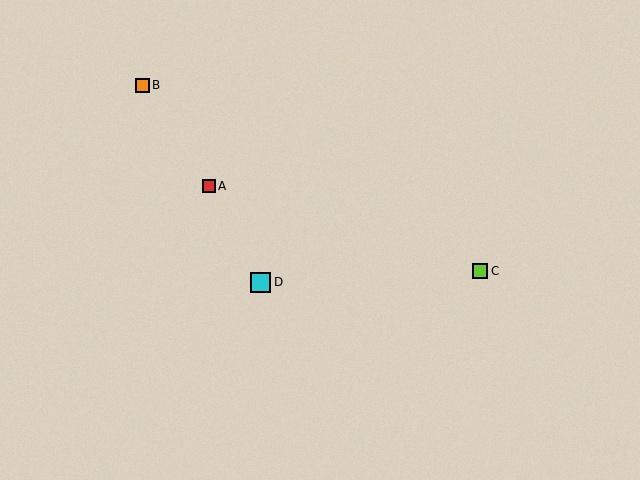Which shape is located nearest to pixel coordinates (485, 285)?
The lime square (labeled C) at (480, 271) is nearest to that location.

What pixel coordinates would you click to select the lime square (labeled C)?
Click at (480, 271) to select the lime square C.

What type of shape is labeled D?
Shape D is a cyan square.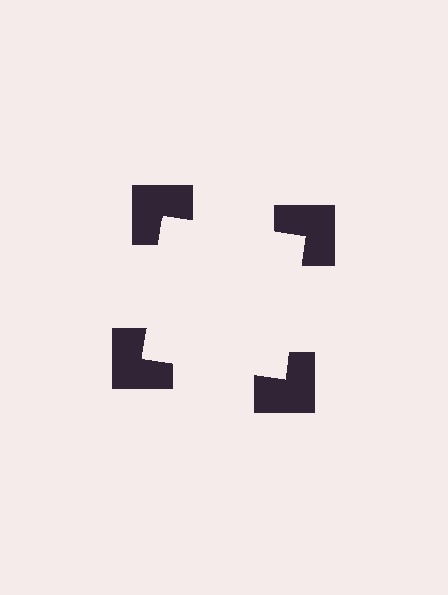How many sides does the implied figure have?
4 sides.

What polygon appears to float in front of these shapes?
An illusory square — its edges are inferred from the aligned wedge cuts in the notched squares, not physically drawn.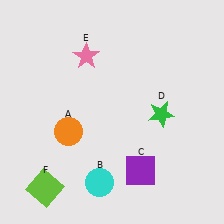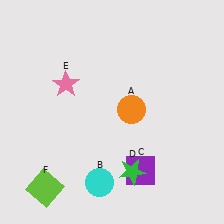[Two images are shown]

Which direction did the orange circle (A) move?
The orange circle (A) moved right.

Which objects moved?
The objects that moved are: the orange circle (A), the green star (D), the pink star (E).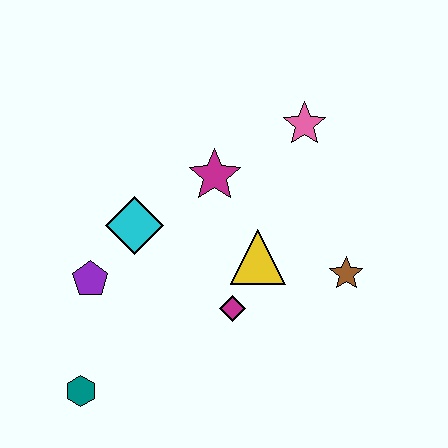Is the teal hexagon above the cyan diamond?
No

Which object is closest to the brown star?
The yellow triangle is closest to the brown star.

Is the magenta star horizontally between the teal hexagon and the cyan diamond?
No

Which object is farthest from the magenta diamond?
The pink star is farthest from the magenta diamond.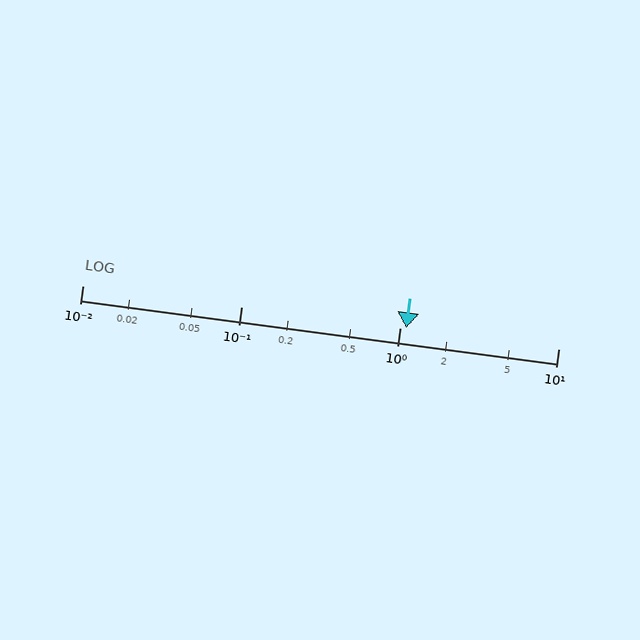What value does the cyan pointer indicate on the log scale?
The pointer indicates approximately 1.1.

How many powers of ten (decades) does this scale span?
The scale spans 3 decades, from 0.01 to 10.